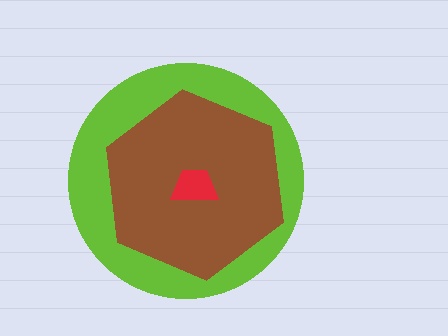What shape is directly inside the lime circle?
The brown hexagon.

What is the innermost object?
The red trapezoid.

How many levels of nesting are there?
3.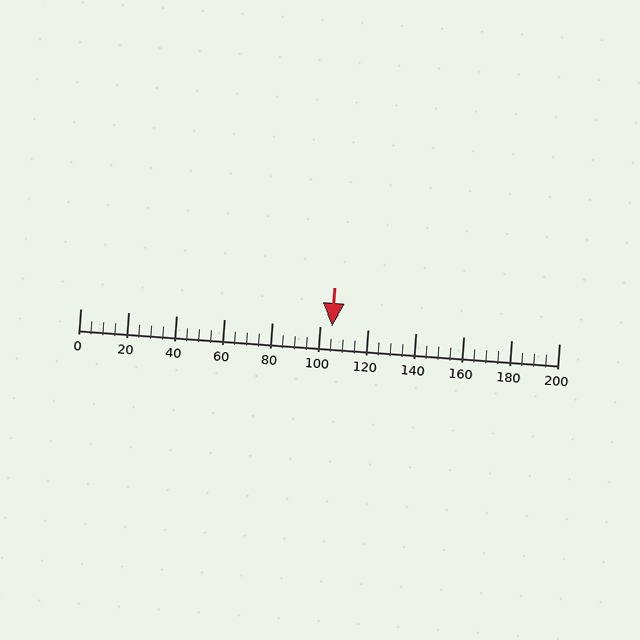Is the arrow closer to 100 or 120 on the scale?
The arrow is closer to 100.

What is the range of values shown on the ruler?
The ruler shows values from 0 to 200.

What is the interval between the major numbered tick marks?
The major tick marks are spaced 20 units apart.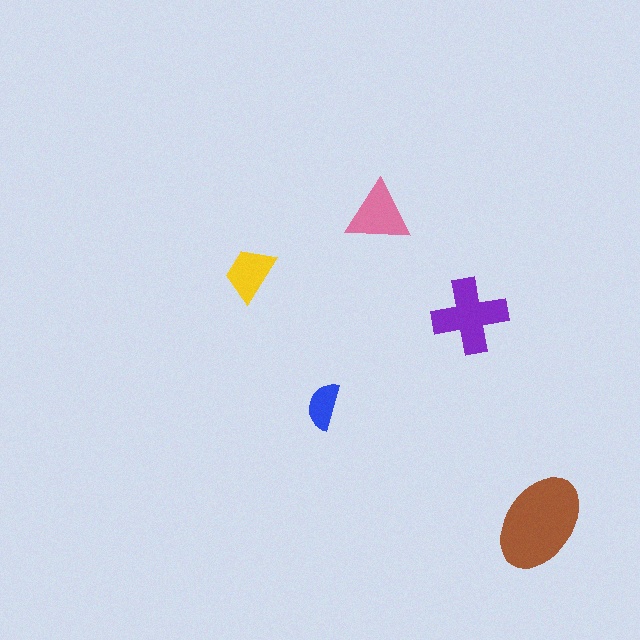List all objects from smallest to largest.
The blue semicircle, the yellow trapezoid, the pink triangle, the purple cross, the brown ellipse.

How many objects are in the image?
There are 5 objects in the image.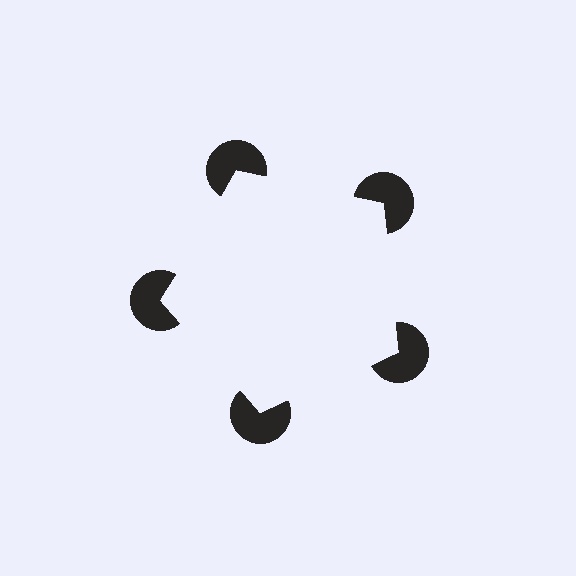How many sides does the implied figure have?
5 sides.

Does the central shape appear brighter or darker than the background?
It typically appears slightly brighter than the background, even though no actual brightness change is drawn.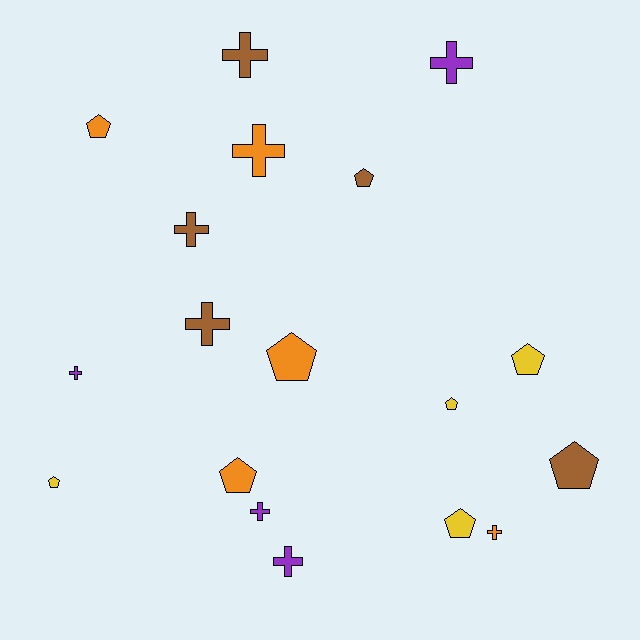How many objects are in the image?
There are 18 objects.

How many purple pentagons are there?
There are no purple pentagons.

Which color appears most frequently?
Brown, with 5 objects.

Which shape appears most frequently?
Cross, with 9 objects.